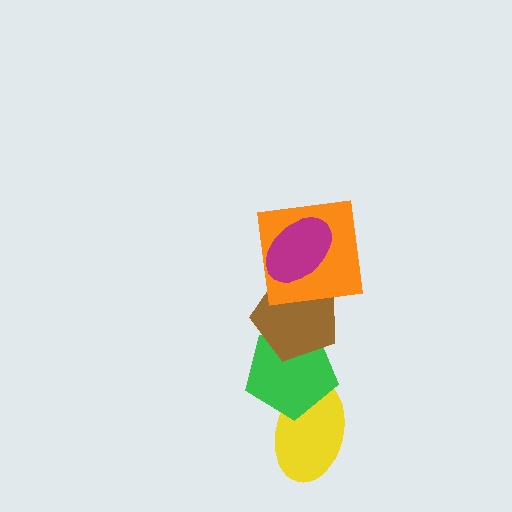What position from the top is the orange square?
The orange square is 2nd from the top.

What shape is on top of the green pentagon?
The brown pentagon is on top of the green pentagon.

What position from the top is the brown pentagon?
The brown pentagon is 3rd from the top.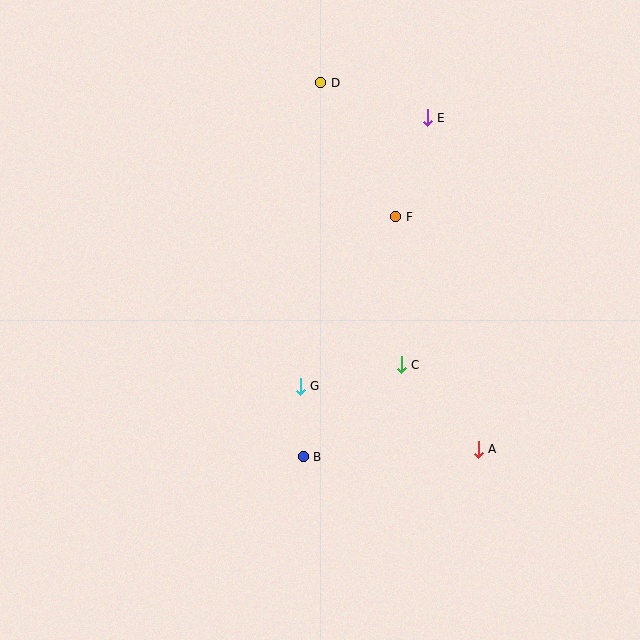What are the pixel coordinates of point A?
Point A is at (478, 449).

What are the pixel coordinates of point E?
Point E is at (427, 118).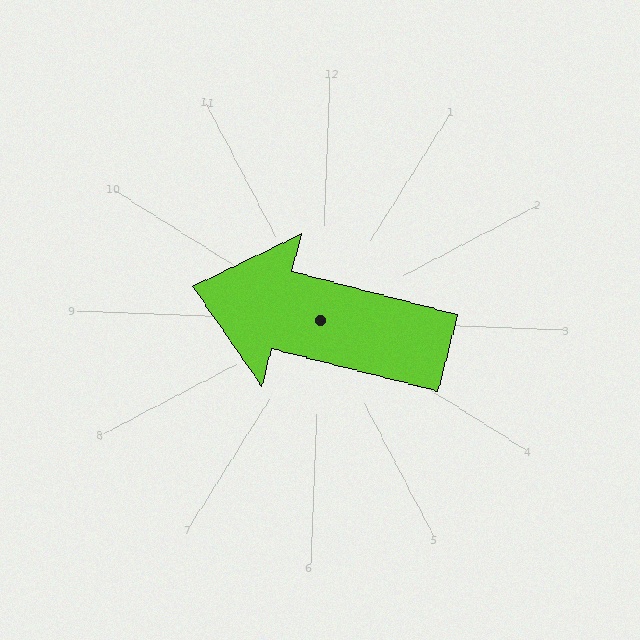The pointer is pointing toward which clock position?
Roughly 9 o'clock.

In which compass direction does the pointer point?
West.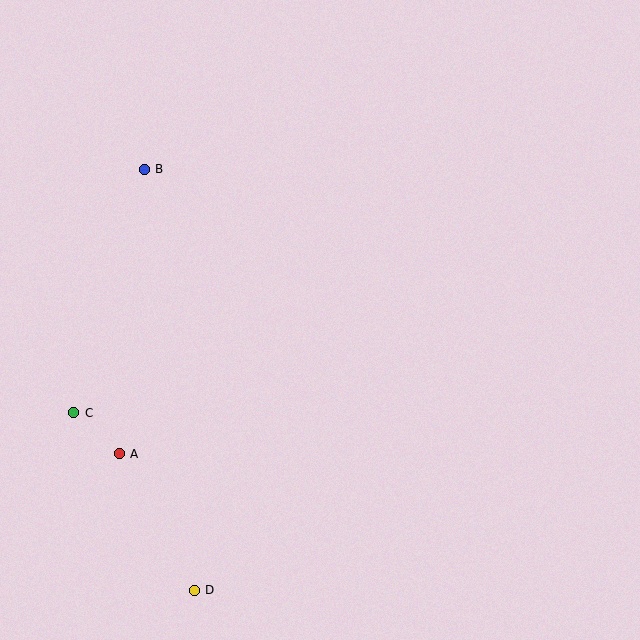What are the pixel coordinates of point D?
Point D is at (194, 590).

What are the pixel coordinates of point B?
Point B is at (144, 169).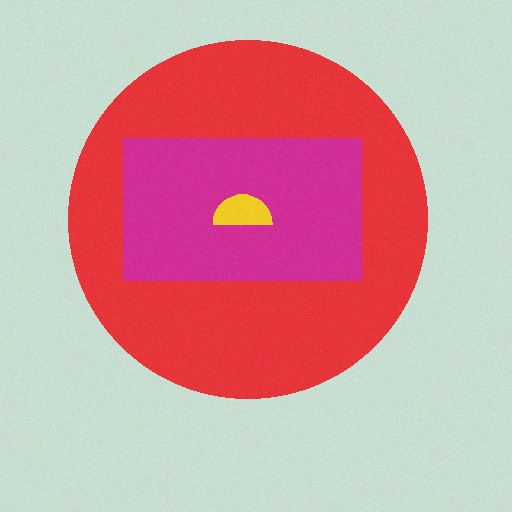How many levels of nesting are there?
3.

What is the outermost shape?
The red circle.